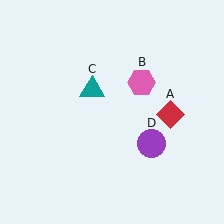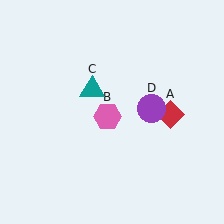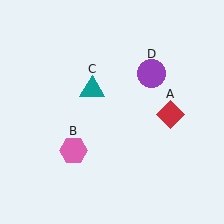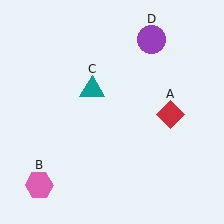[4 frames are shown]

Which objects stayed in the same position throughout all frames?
Red diamond (object A) and teal triangle (object C) remained stationary.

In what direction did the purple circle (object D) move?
The purple circle (object D) moved up.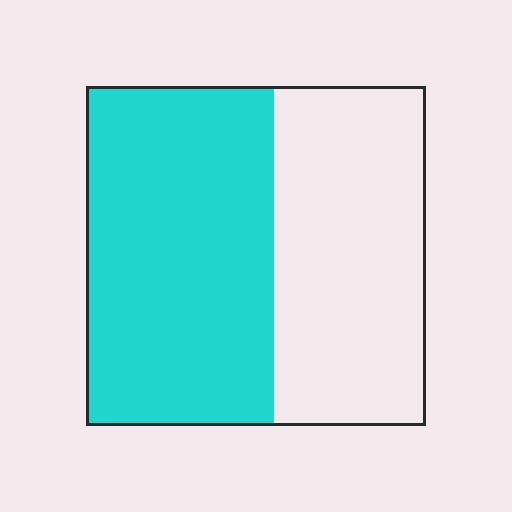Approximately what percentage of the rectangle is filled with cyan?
Approximately 55%.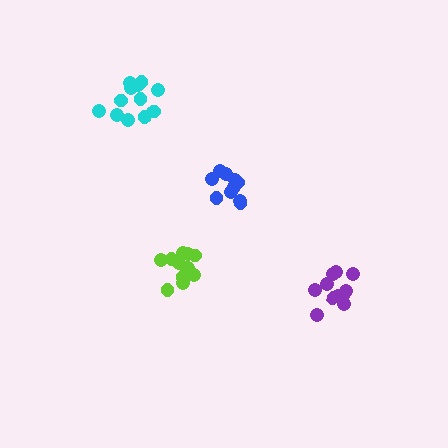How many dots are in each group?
Group 1: 10 dots, Group 2: 11 dots, Group 3: 12 dots, Group 4: 12 dots (45 total).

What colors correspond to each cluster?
The clusters are colored: blue, purple, cyan, lime.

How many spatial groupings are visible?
There are 4 spatial groupings.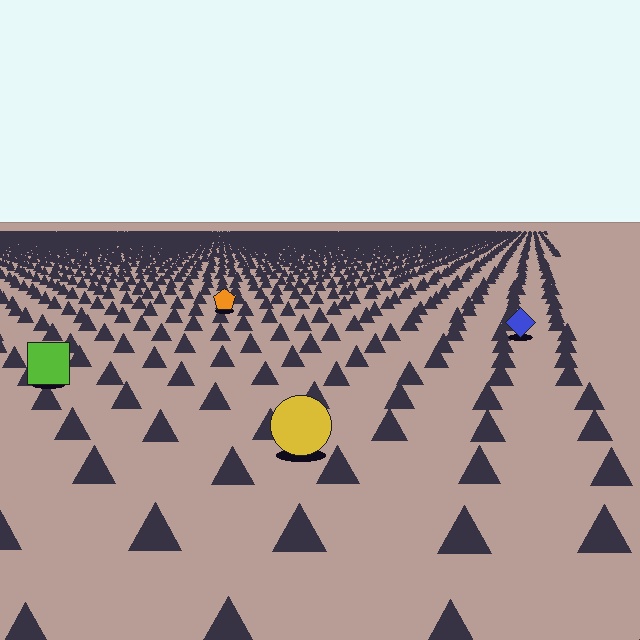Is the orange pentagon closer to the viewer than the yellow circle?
No. The yellow circle is closer — you can tell from the texture gradient: the ground texture is coarser near it.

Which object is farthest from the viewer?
The orange pentagon is farthest from the viewer. It appears smaller and the ground texture around it is denser.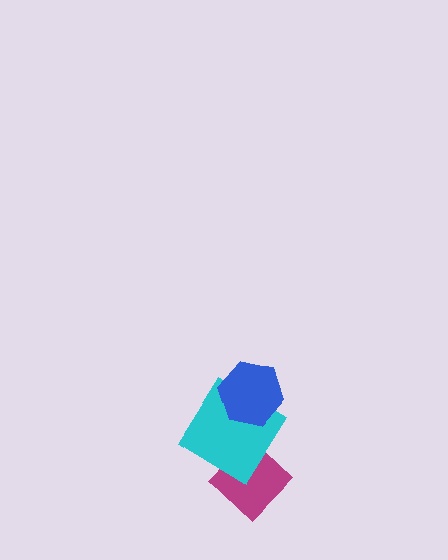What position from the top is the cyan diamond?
The cyan diamond is 2nd from the top.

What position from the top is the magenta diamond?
The magenta diamond is 3rd from the top.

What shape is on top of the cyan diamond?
The blue hexagon is on top of the cyan diamond.